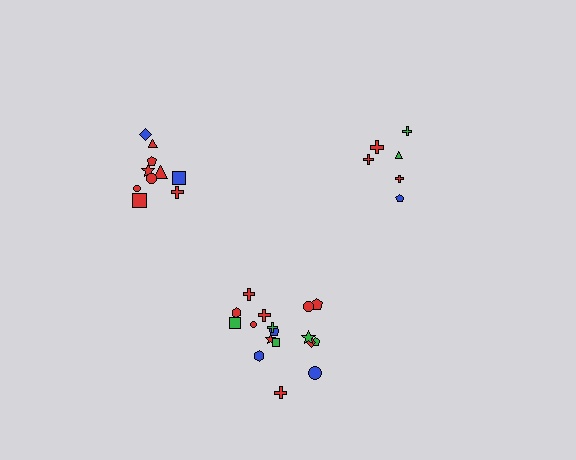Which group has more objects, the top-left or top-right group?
The top-left group.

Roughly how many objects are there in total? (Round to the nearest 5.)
Roughly 35 objects in total.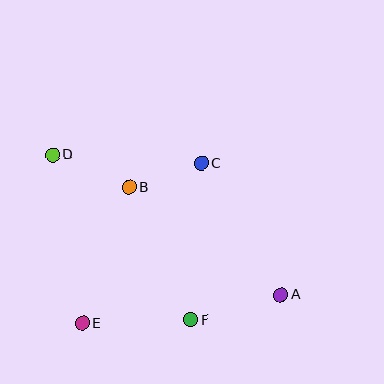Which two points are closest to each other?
Points B and C are closest to each other.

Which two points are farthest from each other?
Points A and D are farthest from each other.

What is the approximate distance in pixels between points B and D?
The distance between B and D is approximately 83 pixels.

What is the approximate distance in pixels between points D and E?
The distance between D and E is approximately 171 pixels.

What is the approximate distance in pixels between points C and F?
The distance between C and F is approximately 157 pixels.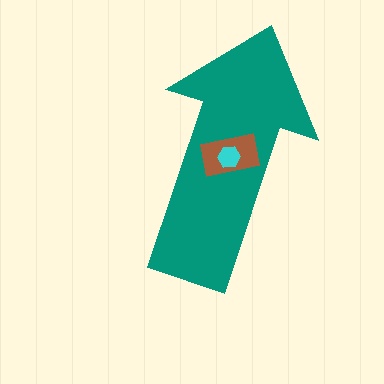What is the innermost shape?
The cyan hexagon.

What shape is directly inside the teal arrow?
The brown rectangle.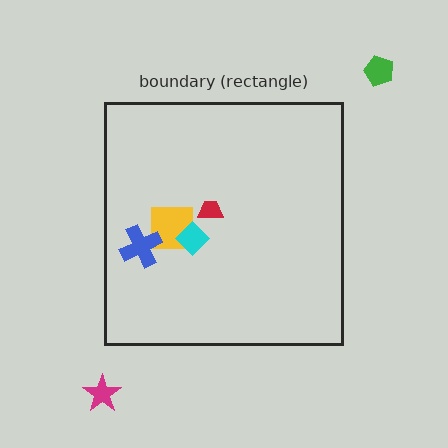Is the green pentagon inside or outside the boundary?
Outside.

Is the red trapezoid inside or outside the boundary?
Inside.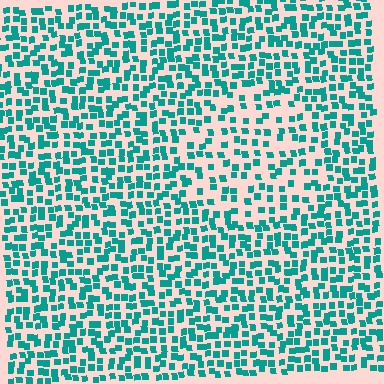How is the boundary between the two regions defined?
The boundary is defined by a change in element density (approximately 1.6x ratio). All elements are the same color, size, and shape.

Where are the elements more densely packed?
The elements are more densely packed outside the circle boundary.